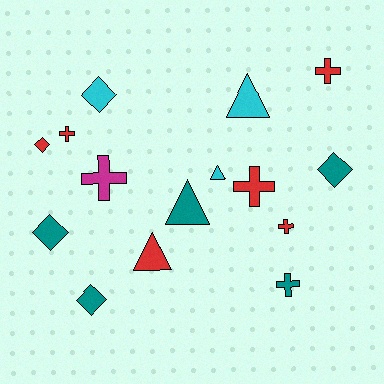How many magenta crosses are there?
There is 1 magenta cross.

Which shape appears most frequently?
Cross, with 6 objects.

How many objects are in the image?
There are 15 objects.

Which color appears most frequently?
Red, with 6 objects.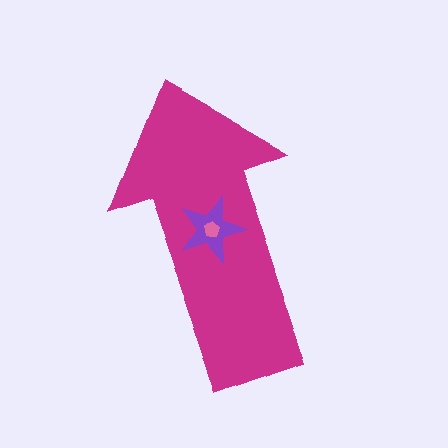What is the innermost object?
The pink pentagon.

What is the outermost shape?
The magenta arrow.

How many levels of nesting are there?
3.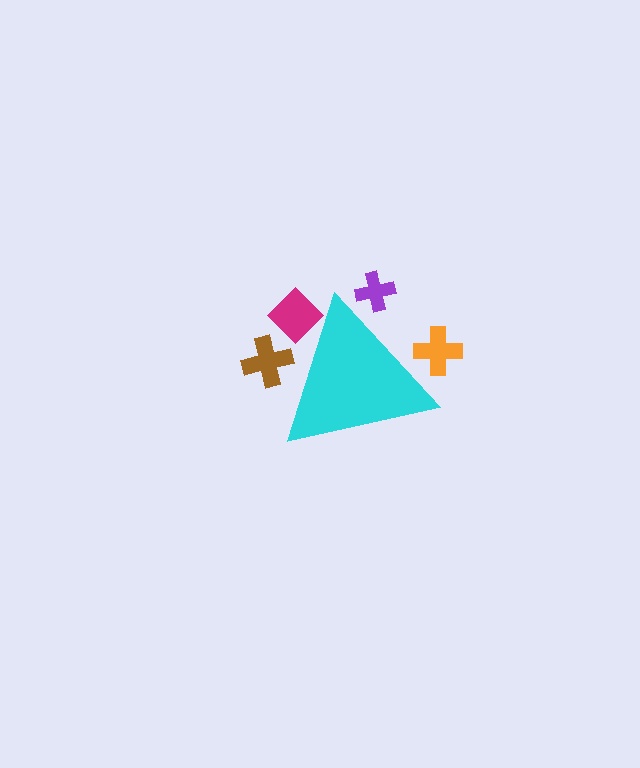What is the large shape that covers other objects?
A cyan triangle.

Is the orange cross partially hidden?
Yes, the orange cross is partially hidden behind the cyan triangle.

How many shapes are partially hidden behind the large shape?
4 shapes are partially hidden.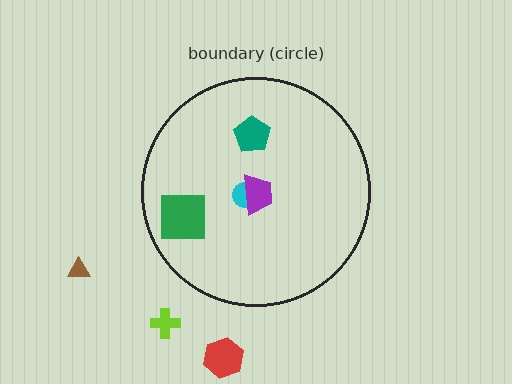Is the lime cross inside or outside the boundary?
Outside.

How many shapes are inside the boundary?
4 inside, 3 outside.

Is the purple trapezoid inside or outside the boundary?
Inside.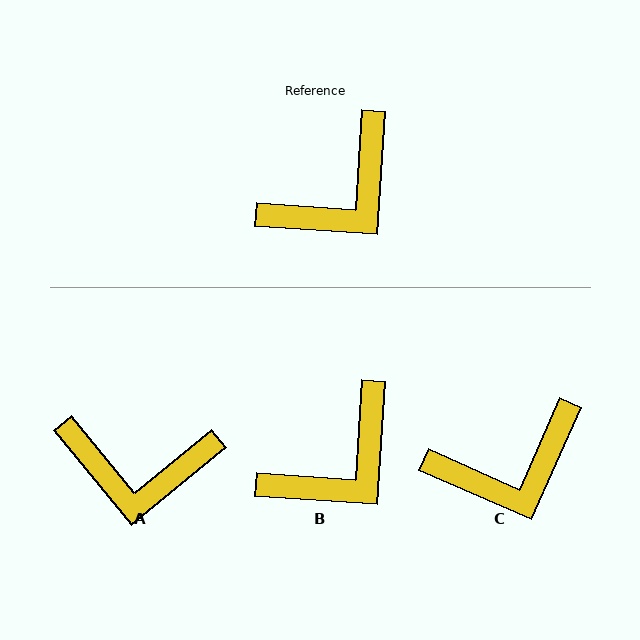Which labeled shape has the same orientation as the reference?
B.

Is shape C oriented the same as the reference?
No, it is off by about 20 degrees.